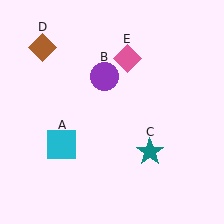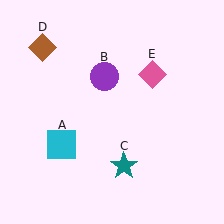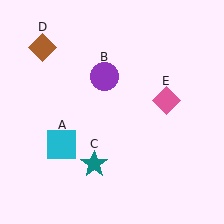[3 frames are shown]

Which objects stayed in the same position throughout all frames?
Cyan square (object A) and purple circle (object B) and brown diamond (object D) remained stationary.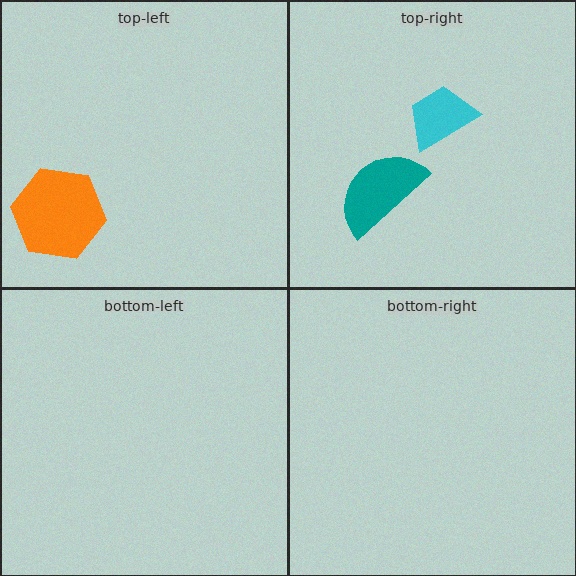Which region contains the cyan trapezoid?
The top-right region.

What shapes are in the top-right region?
The cyan trapezoid, the teal semicircle.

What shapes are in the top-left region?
The orange hexagon.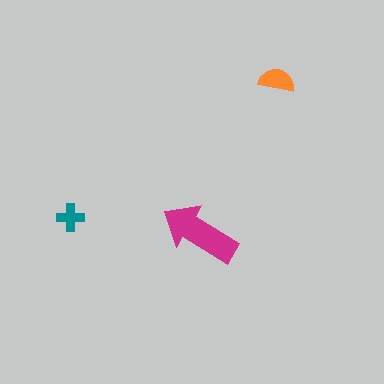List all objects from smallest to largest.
The teal cross, the orange semicircle, the magenta arrow.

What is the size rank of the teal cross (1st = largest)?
3rd.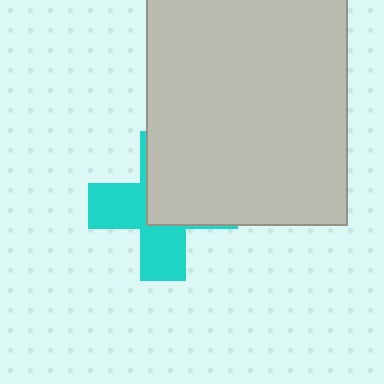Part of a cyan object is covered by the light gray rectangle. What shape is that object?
It is a cross.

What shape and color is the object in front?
The object in front is a light gray rectangle.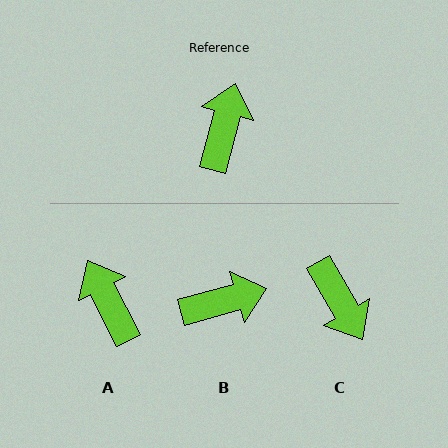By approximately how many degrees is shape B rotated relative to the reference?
Approximately 60 degrees clockwise.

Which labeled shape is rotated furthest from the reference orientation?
C, about 136 degrees away.